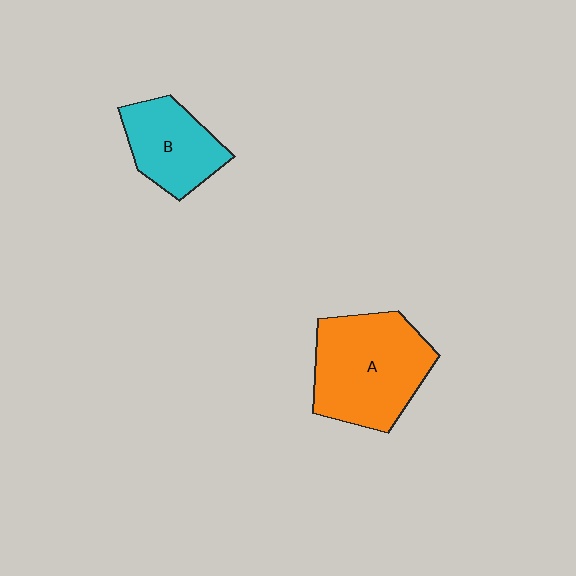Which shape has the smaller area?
Shape B (cyan).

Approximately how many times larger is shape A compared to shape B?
Approximately 1.6 times.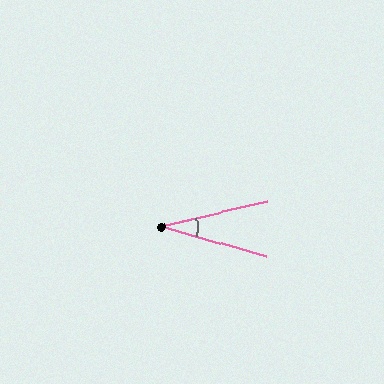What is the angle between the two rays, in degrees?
Approximately 29 degrees.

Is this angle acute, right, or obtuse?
It is acute.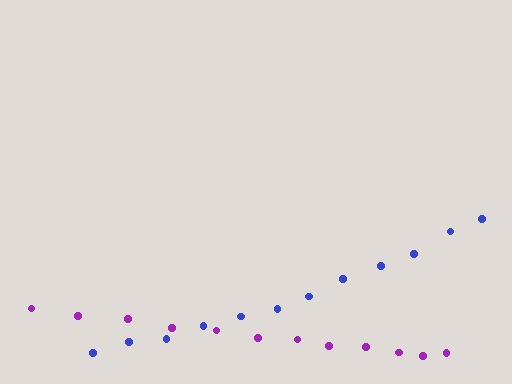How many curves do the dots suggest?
There are 2 distinct paths.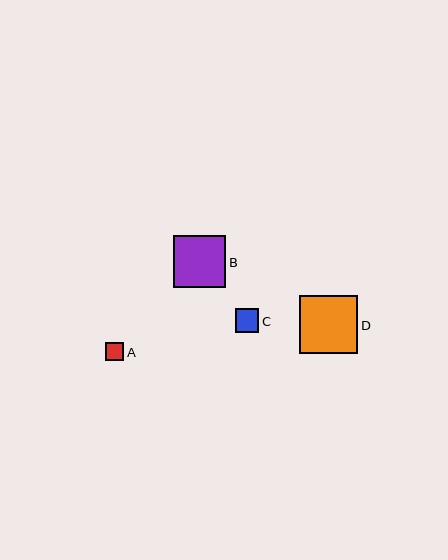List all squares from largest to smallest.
From largest to smallest: D, B, C, A.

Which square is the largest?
Square D is the largest with a size of approximately 59 pixels.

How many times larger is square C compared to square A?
Square C is approximately 1.3 times the size of square A.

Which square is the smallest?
Square A is the smallest with a size of approximately 18 pixels.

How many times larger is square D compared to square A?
Square D is approximately 3.2 times the size of square A.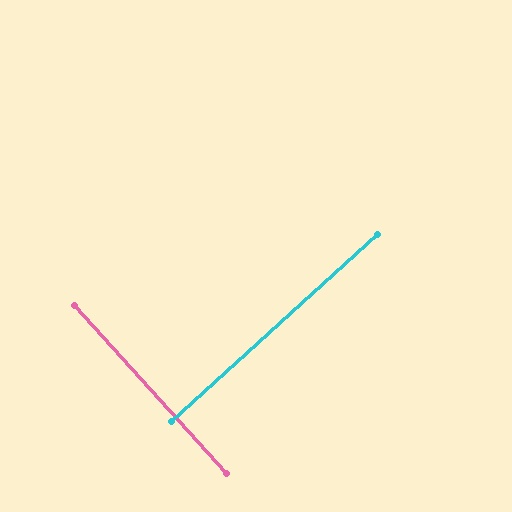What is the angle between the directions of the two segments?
Approximately 90 degrees.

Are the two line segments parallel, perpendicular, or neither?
Perpendicular — they meet at approximately 90°.